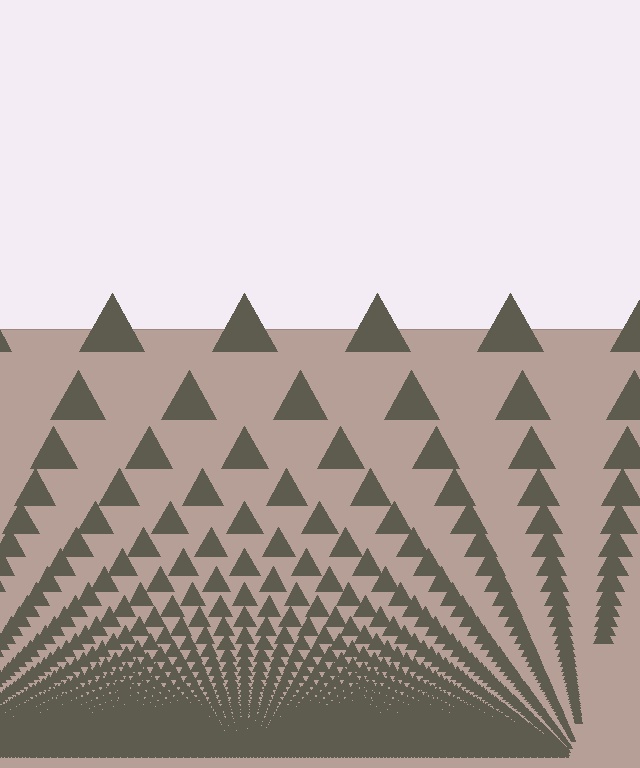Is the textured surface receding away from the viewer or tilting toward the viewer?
The surface appears to tilt toward the viewer. Texture elements get larger and sparser toward the top.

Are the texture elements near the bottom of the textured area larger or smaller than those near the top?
Smaller. The gradient is inverted — elements near the bottom are smaller and denser.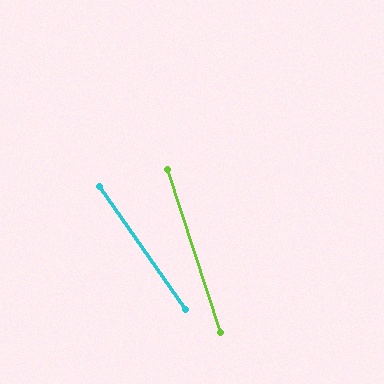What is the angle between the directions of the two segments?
Approximately 17 degrees.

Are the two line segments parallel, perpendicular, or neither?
Neither parallel nor perpendicular — they differ by about 17°.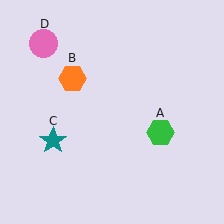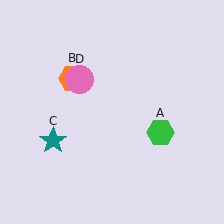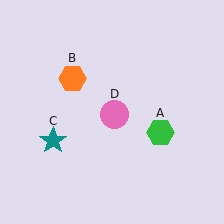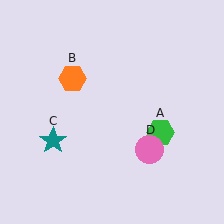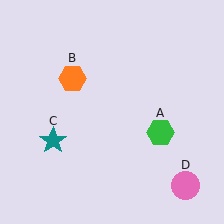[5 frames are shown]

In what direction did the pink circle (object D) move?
The pink circle (object D) moved down and to the right.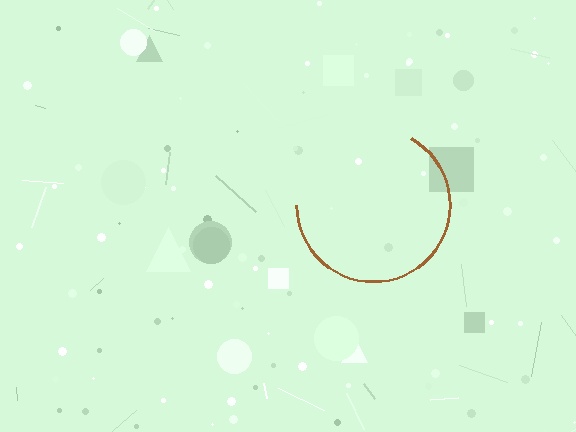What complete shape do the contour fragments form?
The contour fragments form a circle.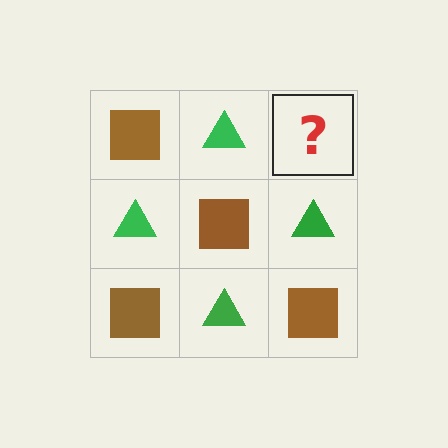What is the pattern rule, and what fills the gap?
The rule is that it alternates brown square and green triangle in a checkerboard pattern. The gap should be filled with a brown square.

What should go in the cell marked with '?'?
The missing cell should contain a brown square.